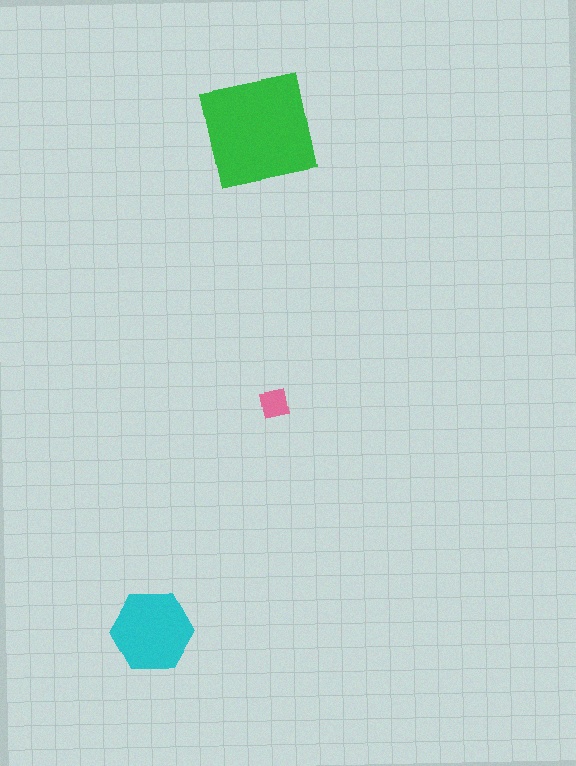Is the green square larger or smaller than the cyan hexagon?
Larger.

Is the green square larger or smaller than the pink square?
Larger.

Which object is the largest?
The green square.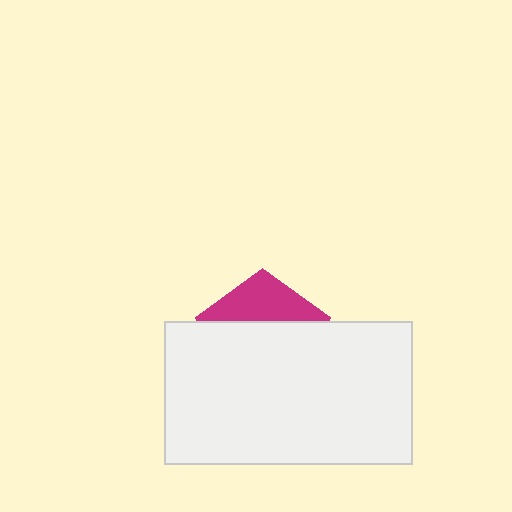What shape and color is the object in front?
The object in front is a white rectangle.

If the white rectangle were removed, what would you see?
You would see the complete magenta pentagon.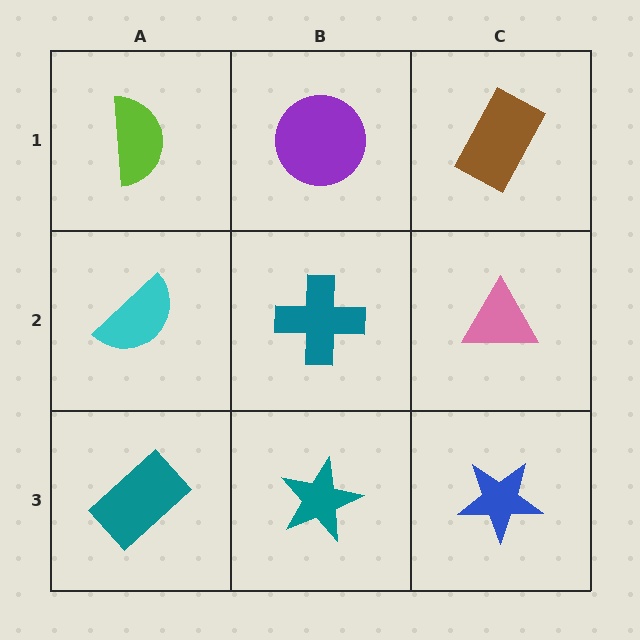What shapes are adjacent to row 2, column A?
A lime semicircle (row 1, column A), a teal rectangle (row 3, column A), a teal cross (row 2, column B).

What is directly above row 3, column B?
A teal cross.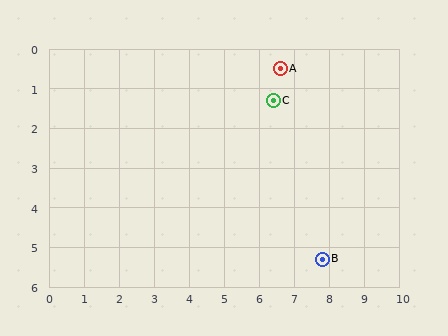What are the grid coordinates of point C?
Point C is at approximately (6.4, 1.3).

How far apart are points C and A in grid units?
Points C and A are about 0.8 grid units apart.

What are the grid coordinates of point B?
Point B is at approximately (7.8, 5.3).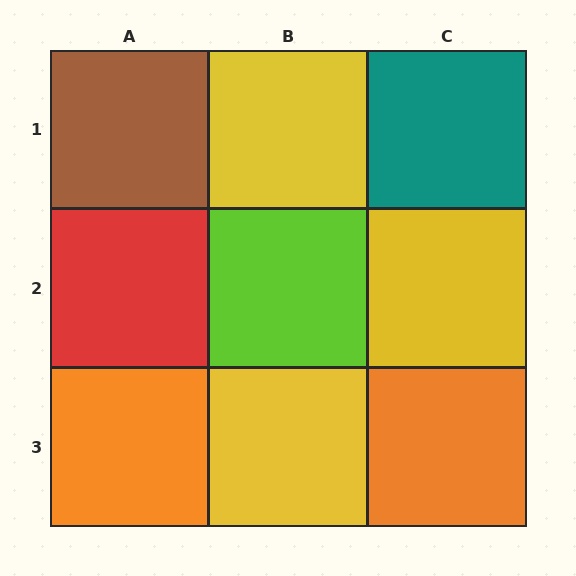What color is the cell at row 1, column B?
Yellow.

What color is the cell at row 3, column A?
Orange.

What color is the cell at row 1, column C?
Teal.